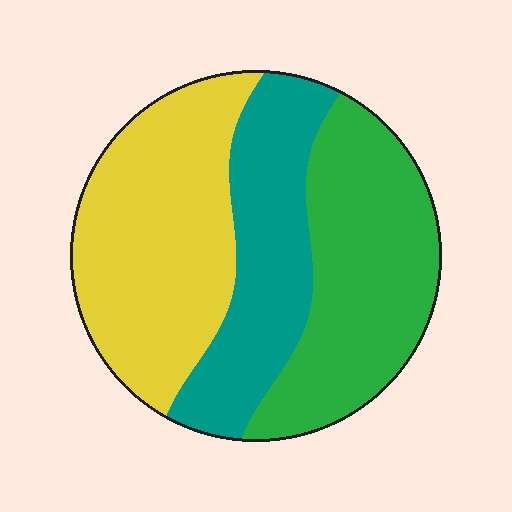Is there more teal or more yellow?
Yellow.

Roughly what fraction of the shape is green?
Green takes up about one third (1/3) of the shape.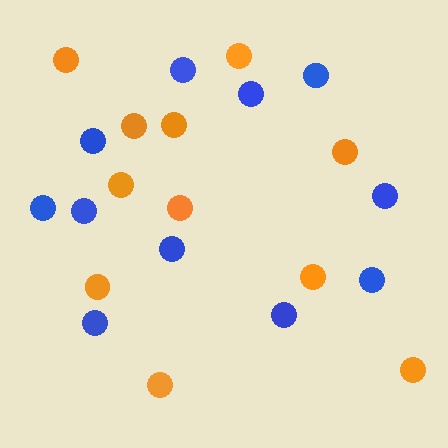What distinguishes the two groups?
There are 2 groups: one group of blue circles (11) and one group of orange circles (11).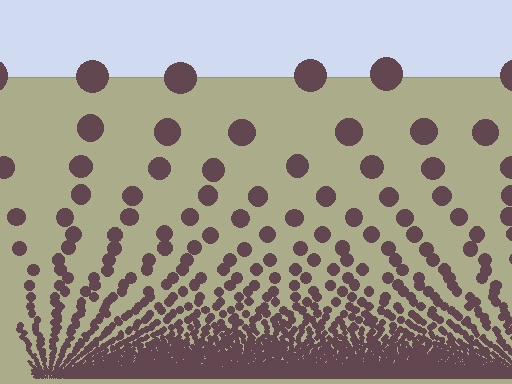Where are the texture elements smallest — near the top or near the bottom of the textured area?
Near the bottom.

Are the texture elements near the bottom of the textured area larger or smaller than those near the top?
Smaller. The gradient is inverted — elements near the bottom are smaller and denser.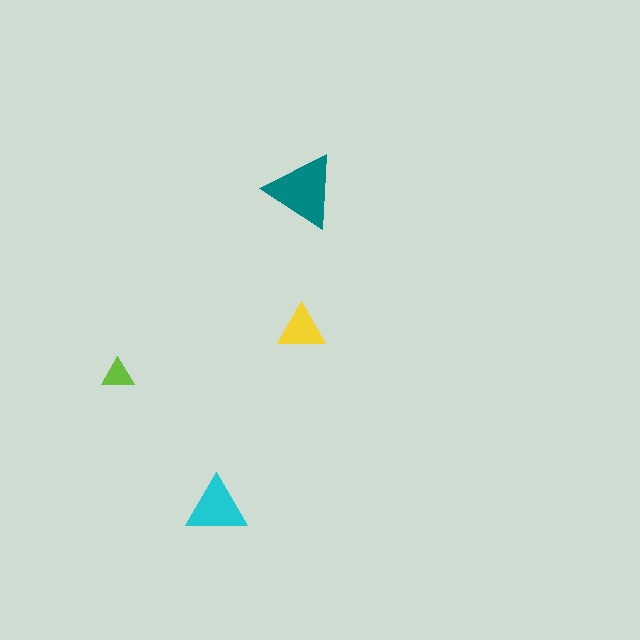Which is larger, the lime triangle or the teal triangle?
The teal one.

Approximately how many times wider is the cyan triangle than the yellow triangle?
About 1.5 times wider.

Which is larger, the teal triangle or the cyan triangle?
The teal one.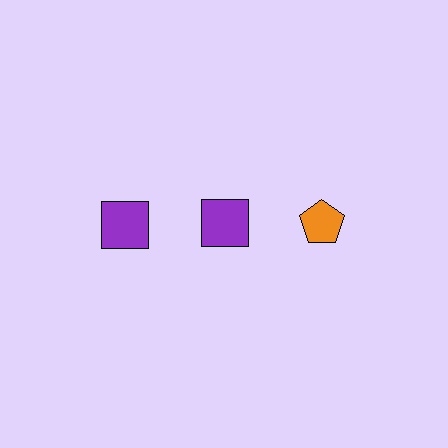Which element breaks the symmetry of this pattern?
The orange pentagon in the top row, center column breaks the symmetry. All other shapes are purple squares.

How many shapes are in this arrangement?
There are 3 shapes arranged in a grid pattern.